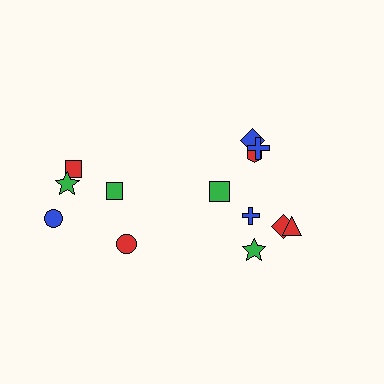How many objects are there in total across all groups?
There are 13 objects.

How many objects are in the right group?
There are 8 objects.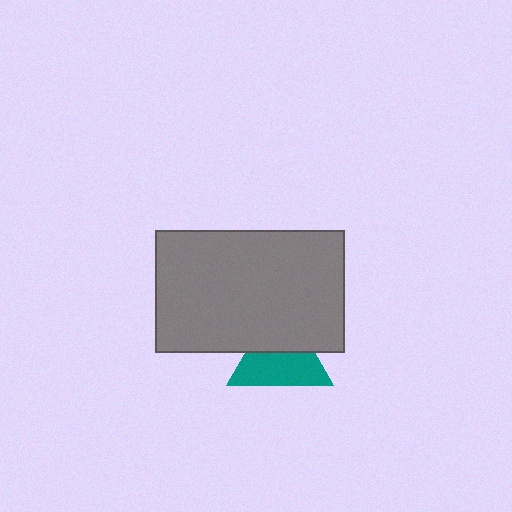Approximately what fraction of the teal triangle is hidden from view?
Roughly 43% of the teal triangle is hidden behind the gray rectangle.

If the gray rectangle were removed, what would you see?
You would see the complete teal triangle.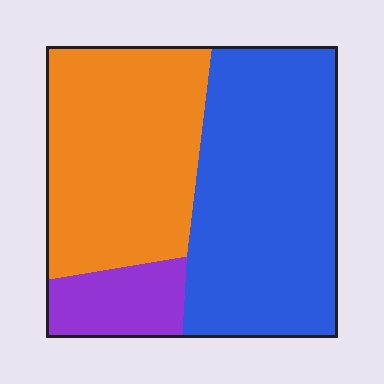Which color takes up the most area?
Blue, at roughly 50%.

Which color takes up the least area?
Purple, at roughly 10%.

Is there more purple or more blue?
Blue.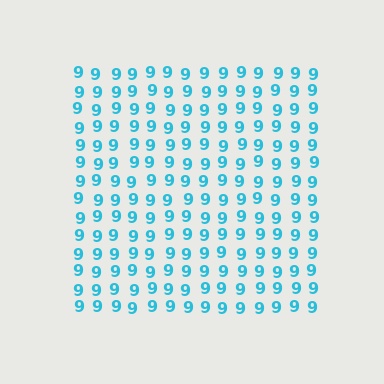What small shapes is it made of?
It is made of small digit 9's.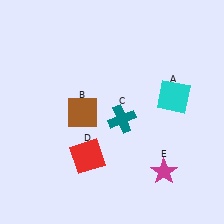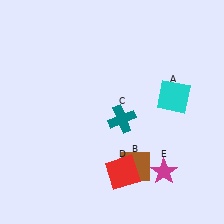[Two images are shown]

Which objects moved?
The objects that moved are: the brown square (B), the red square (D).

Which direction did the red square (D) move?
The red square (D) moved right.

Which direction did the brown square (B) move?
The brown square (B) moved down.